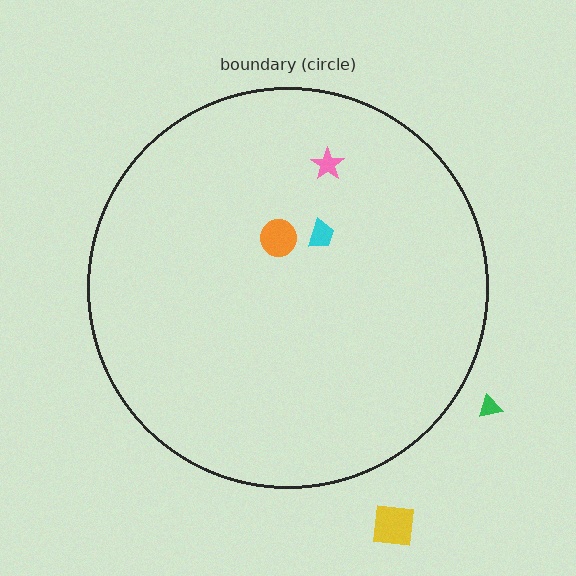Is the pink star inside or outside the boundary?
Inside.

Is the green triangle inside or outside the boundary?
Outside.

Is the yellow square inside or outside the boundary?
Outside.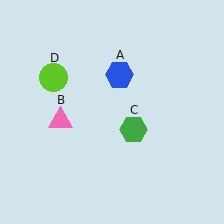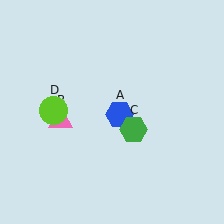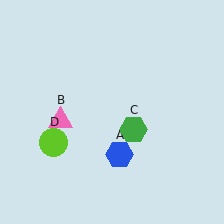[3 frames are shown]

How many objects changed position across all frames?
2 objects changed position: blue hexagon (object A), lime circle (object D).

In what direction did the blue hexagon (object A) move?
The blue hexagon (object A) moved down.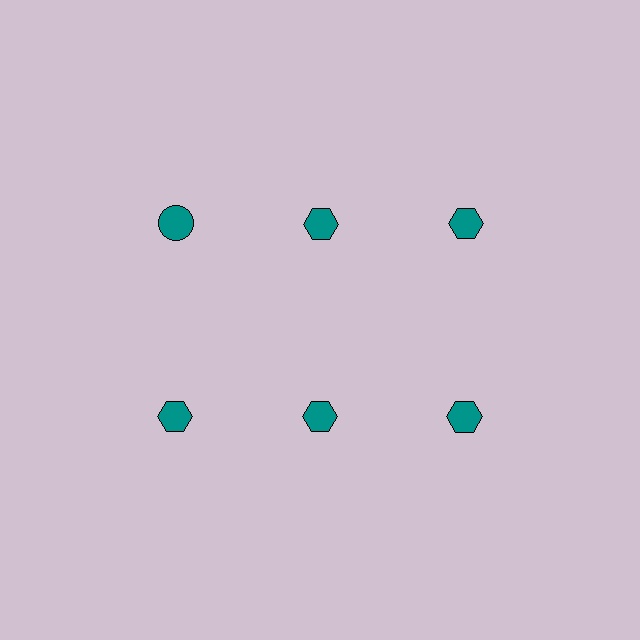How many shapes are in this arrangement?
There are 6 shapes arranged in a grid pattern.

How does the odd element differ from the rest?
It has a different shape: circle instead of hexagon.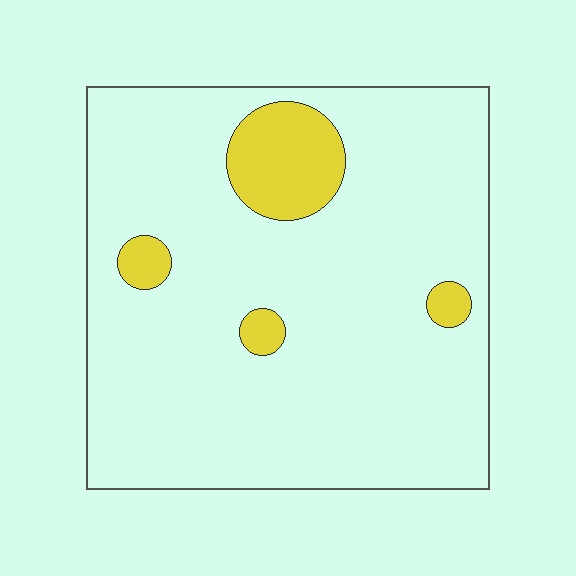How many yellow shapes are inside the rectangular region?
4.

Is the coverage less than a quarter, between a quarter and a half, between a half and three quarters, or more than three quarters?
Less than a quarter.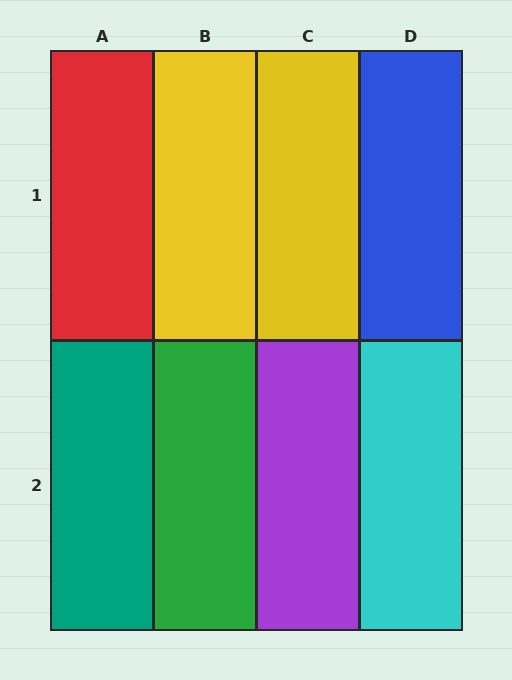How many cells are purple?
1 cell is purple.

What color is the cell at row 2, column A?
Teal.